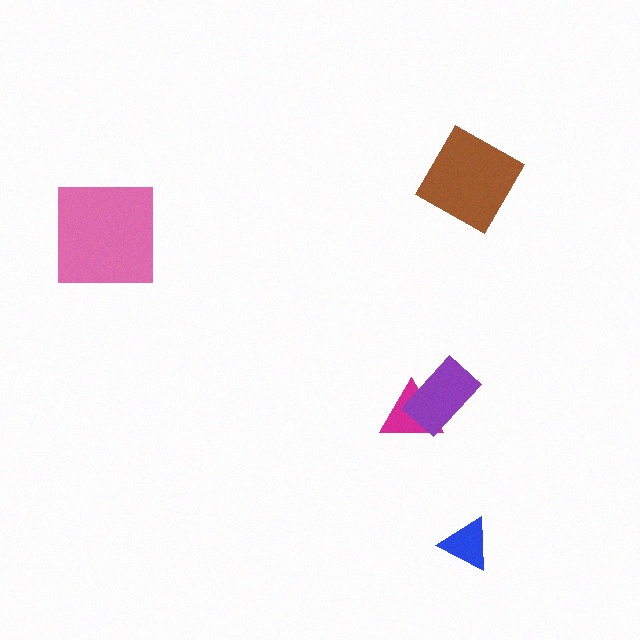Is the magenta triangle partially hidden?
Yes, it is partially covered by another shape.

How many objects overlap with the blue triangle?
0 objects overlap with the blue triangle.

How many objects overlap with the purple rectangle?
1 object overlaps with the purple rectangle.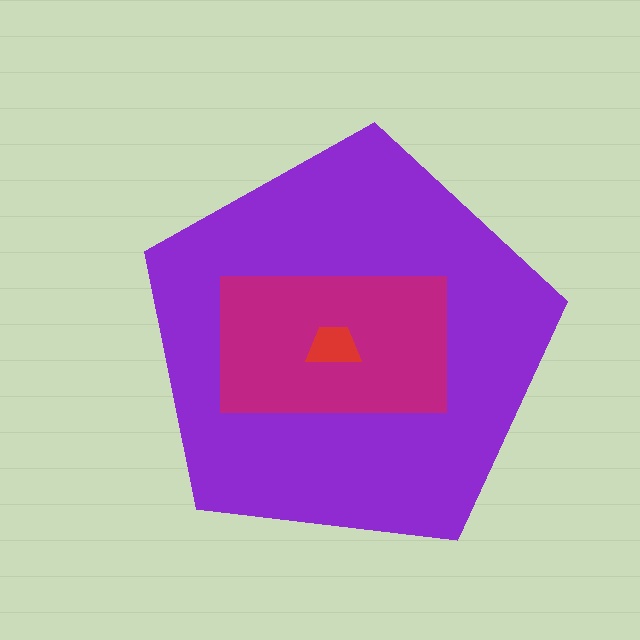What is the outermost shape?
The purple pentagon.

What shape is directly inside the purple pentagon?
The magenta rectangle.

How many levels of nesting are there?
3.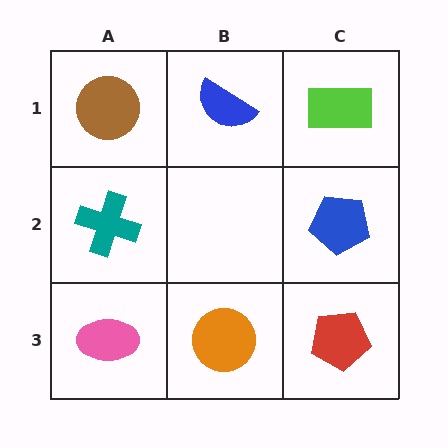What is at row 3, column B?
An orange circle.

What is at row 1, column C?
A lime rectangle.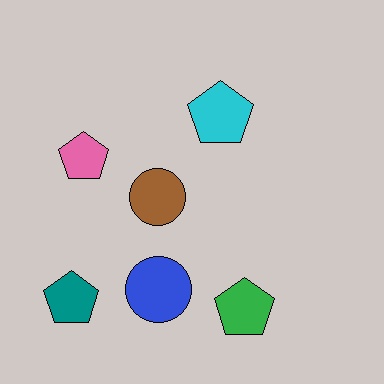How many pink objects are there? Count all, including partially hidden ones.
There is 1 pink object.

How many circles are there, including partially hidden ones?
There are 2 circles.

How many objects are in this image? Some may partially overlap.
There are 6 objects.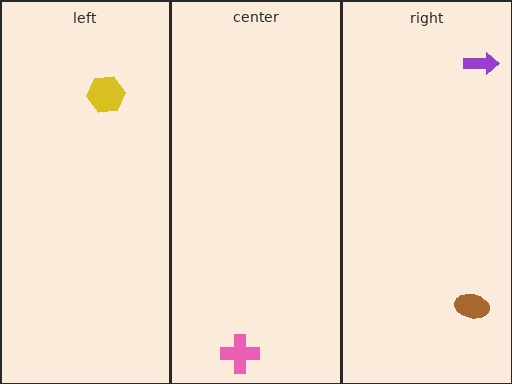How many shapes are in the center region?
1.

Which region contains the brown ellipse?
The right region.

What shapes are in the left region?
The yellow hexagon.